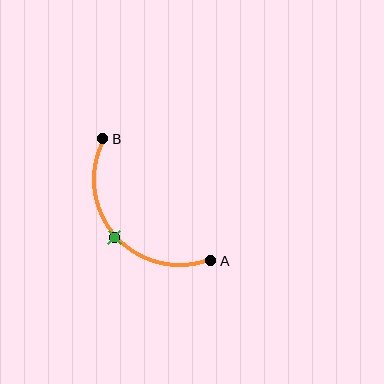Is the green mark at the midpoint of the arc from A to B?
Yes. The green mark lies on the arc at equal arc-length from both A and B — it is the arc midpoint.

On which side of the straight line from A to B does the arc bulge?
The arc bulges below and to the left of the straight line connecting A and B.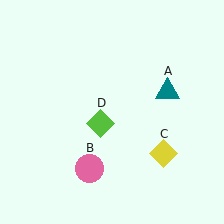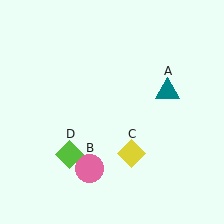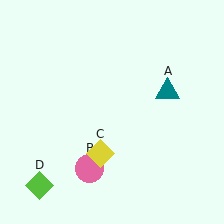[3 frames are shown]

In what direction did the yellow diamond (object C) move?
The yellow diamond (object C) moved left.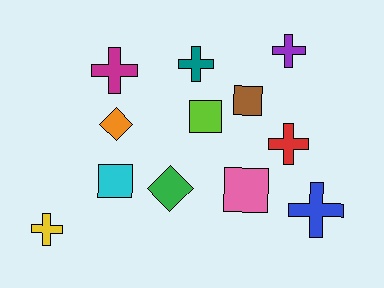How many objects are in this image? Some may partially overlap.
There are 12 objects.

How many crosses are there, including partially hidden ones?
There are 6 crosses.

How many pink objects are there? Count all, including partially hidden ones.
There is 1 pink object.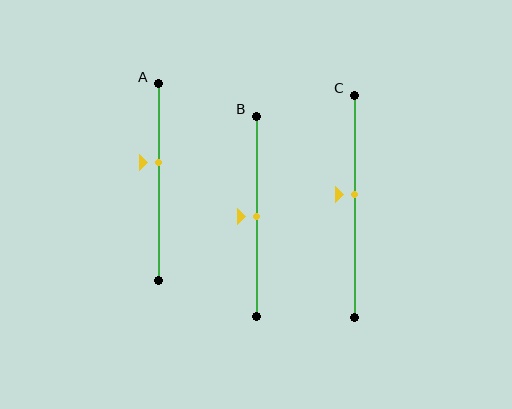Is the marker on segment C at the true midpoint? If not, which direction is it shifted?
No, the marker on segment C is shifted upward by about 5% of the segment length.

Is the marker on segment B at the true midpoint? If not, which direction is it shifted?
Yes, the marker on segment B is at the true midpoint.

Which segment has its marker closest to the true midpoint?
Segment B has its marker closest to the true midpoint.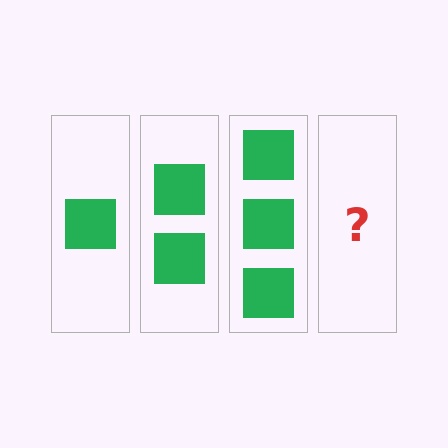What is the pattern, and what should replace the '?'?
The pattern is that each step adds one more square. The '?' should be 4 squares.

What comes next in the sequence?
The next element should be 4 squares.